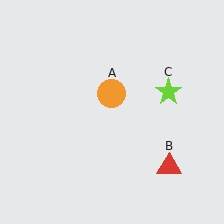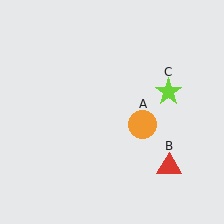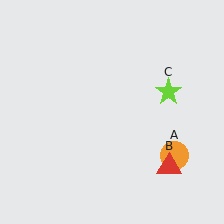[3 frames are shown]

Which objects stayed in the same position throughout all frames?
Red triangle (object B) and lime star (object C) remained stationary.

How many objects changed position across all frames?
1 object changed position: orange circle (object A).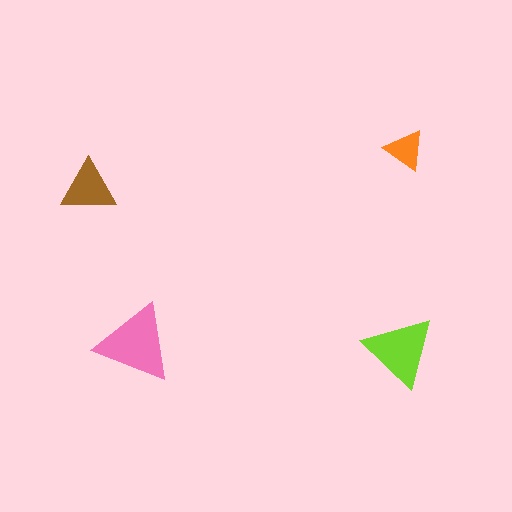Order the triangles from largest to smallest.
the pink one, the lime one, the brown one, the orange one.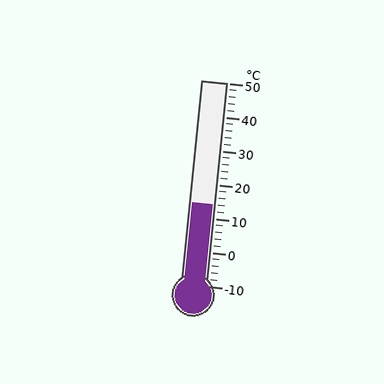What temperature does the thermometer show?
The thermometer shows approximately 14°C.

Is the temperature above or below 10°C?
The temperature is above 10°C.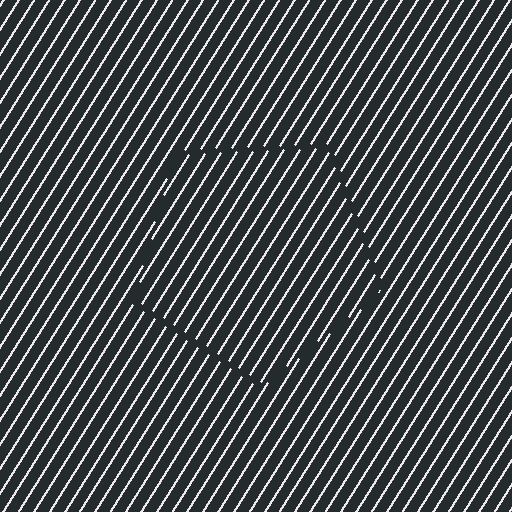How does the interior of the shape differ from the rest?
The interior of the shape contains the same grating, shifted by half a period — the contour is defined by the phase discontinuity where line-ends from the inner and outer gratings abut.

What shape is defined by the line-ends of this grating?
An illusory pentagon. The interior of the shape contains the same grating, shifted by half a period — the contour is defined by the phase discontinuity where line-ends from the inner and outer gratings abut.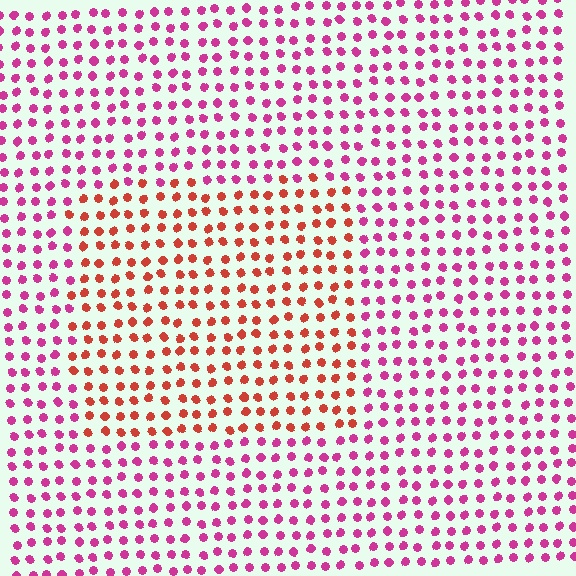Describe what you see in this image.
The image is filled with small magenta elements in a uniform arrangement. A rectangle-shaped region is visible where the elements are tinted to a slightly different hue, forming a subtle color boundary.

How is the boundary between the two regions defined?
The boundary is defined purely by a slight shift in hue (about 43 degrees). Spacing, size, and orientation are identical on both sides.